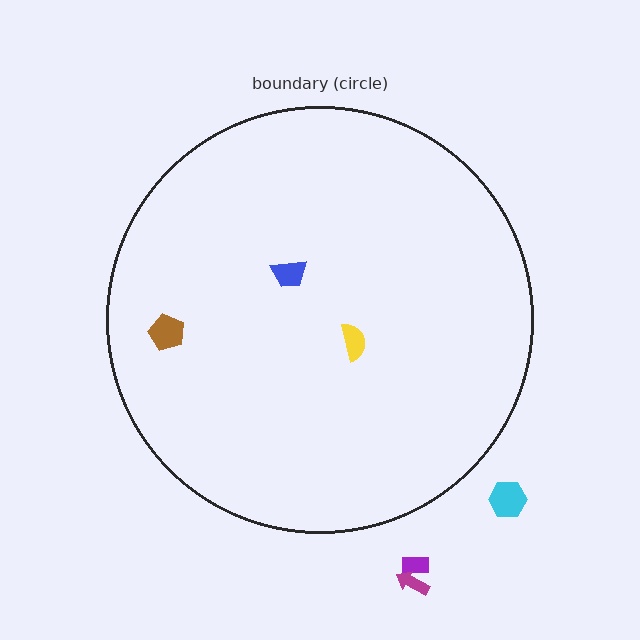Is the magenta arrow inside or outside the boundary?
Outside.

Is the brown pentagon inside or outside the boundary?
Inside.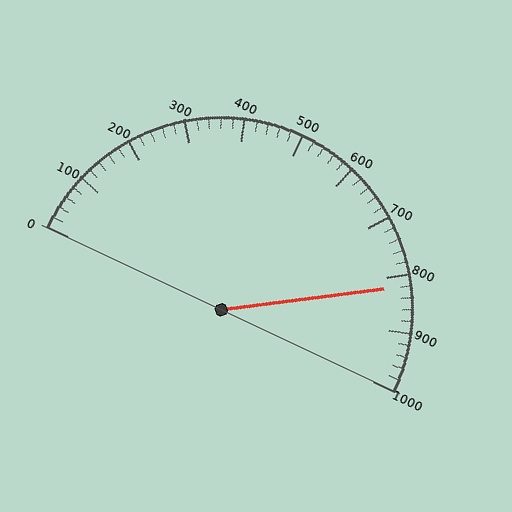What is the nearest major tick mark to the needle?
The nearest major tick mark is 800.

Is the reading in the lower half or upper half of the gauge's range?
The reading is in the upper half of the range (0 to 1000).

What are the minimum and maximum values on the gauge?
The gauge ranges from 0 to 1000.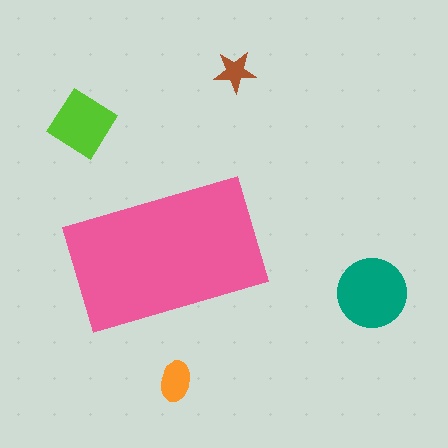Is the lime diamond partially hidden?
No, the lime diamond is fully visible.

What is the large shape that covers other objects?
A pink rectangle.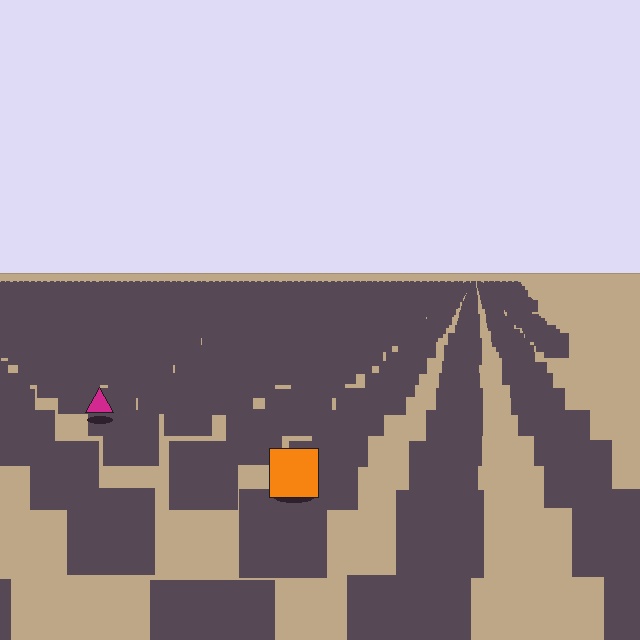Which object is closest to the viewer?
The orange square is closest. The texture marks near it are larger and more spread out.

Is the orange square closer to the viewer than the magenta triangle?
Yes. The orange square is closer — you can tell from the texture gradient: the ground texture is coarser near it.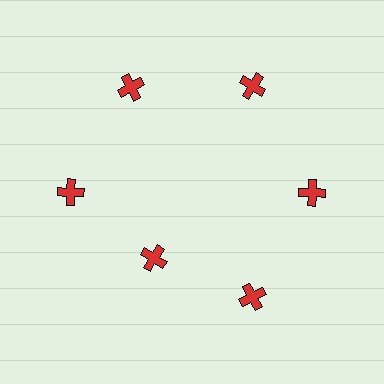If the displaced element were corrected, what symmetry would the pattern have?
It would have 6-fold rotational symmetry — the pattern would map onto itself every 60 degrees.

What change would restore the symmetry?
The symmetry would be restored by moving it outward, back onto the ring so that all 6 crosses sit at equal angles and equal distance from the center.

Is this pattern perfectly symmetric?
No. The 6 red crosses are arranged in a ring, but one element near the 7 o'clock position is pulled inward toward the center, breaking the 6-fold rotational symmetry.